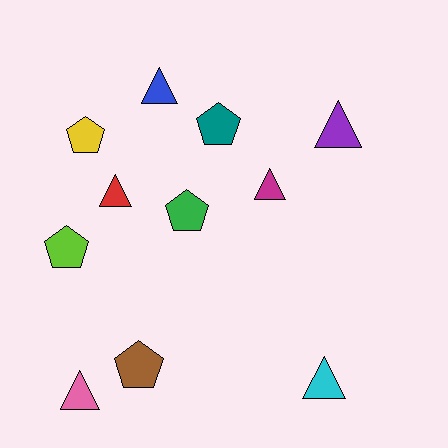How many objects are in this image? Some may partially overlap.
There are 11 objects.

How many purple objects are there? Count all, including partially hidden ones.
There is 1 purple object.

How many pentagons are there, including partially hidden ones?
There are 5 pentagons.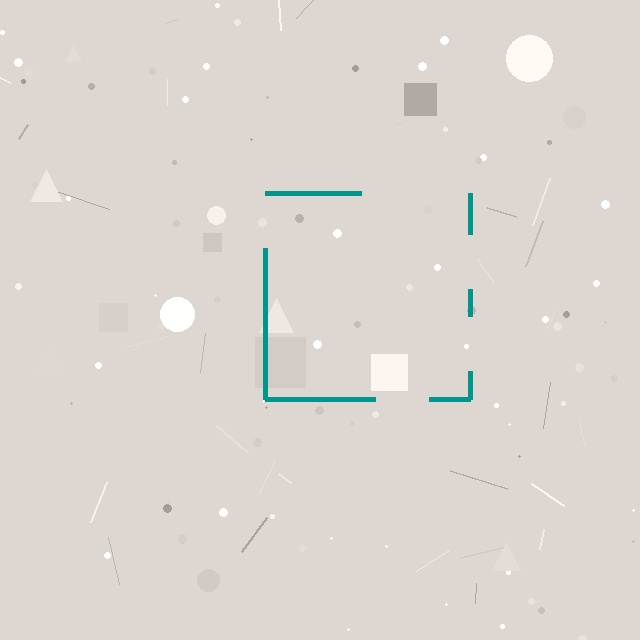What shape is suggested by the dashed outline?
The dashed outline suggests a square.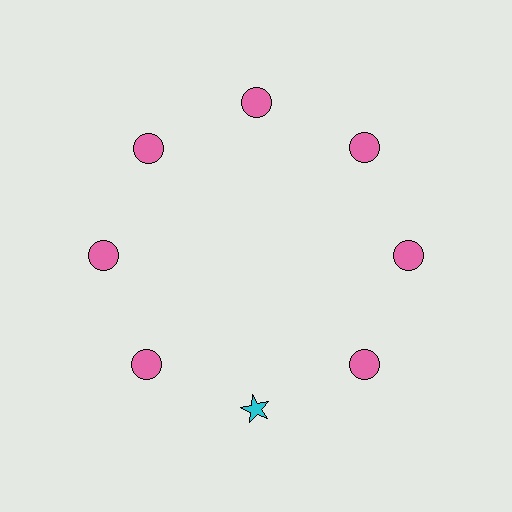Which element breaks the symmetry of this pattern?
The cyan star at roughly the 6 o'clock position breaks the symmetry. All other shapes are pink circles.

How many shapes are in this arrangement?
There are 8 shapes arranged in a ring pattern.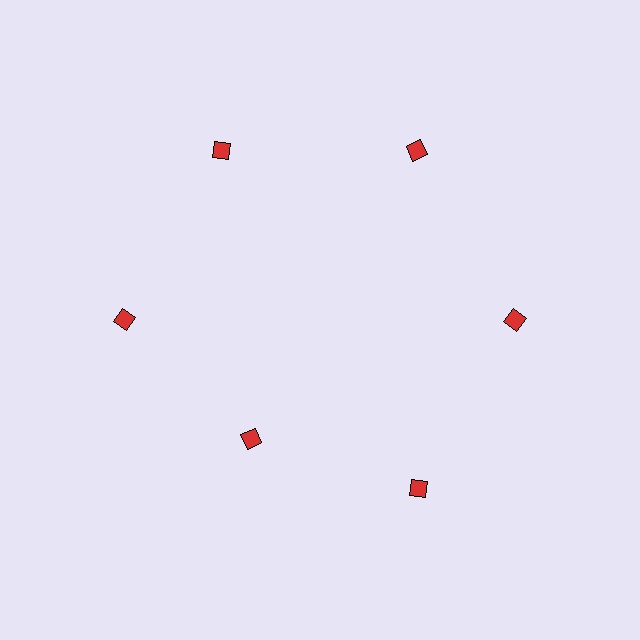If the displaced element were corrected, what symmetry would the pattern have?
It would have 6-fold rotational symmetry — the pattern would map onto itself every 60 degrees.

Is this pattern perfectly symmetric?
No. The 6 red diamonds are arranged in a ring, but one element near the 7 o'clock position is pulled inward toward the center, breaking the 6-fold rotational symmetry.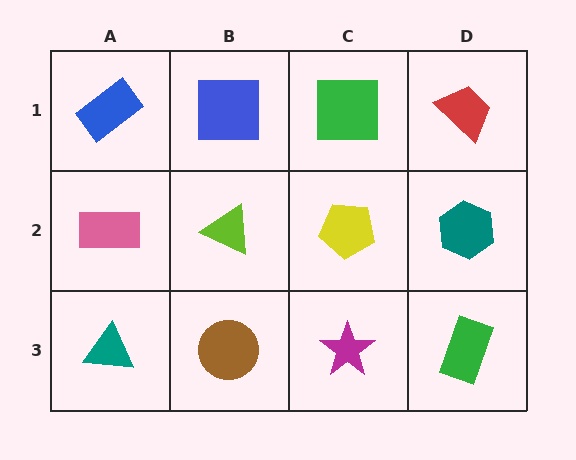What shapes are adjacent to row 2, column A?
A blue rectangle (row 1, column A), a teal triangle (row 3, column A), a lime triangle (row 2, column B).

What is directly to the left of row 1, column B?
A blue rectangle.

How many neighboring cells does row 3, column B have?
3.